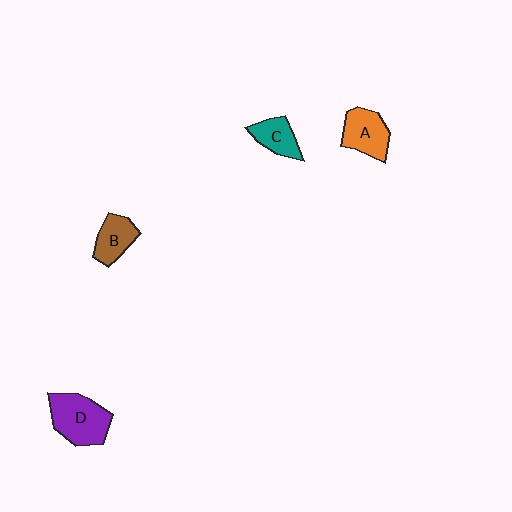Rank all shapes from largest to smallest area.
From largest to smallest: D (purple), A (orange), B (brown), C (teal).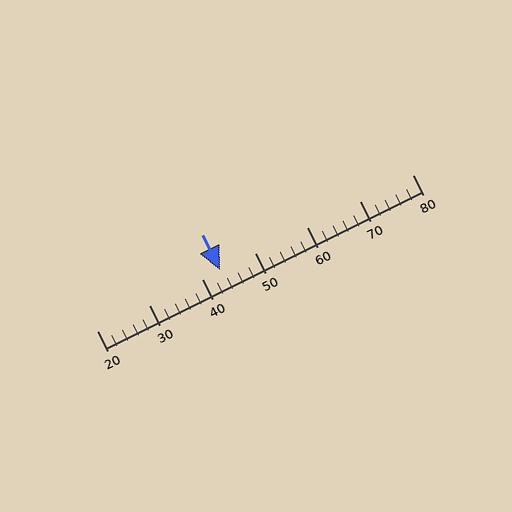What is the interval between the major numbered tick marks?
The major tick marks are spaced 10 units apart.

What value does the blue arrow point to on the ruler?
The blue arrow points to approximately 43.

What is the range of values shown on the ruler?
The ruler shows values from 20 to 80.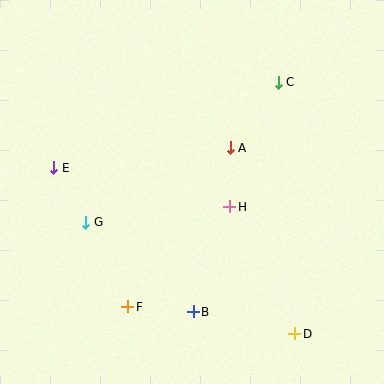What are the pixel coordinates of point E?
Point E is at (54, 168).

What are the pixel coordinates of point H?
Point H is at (230, 207).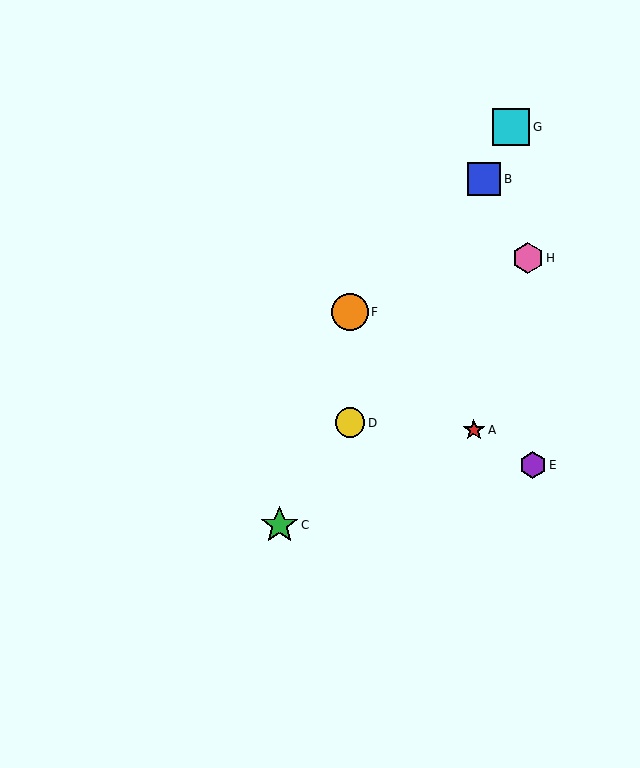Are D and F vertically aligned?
Yes, both are at x≈350.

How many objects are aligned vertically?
2 objects (D, F) are aligned vertically.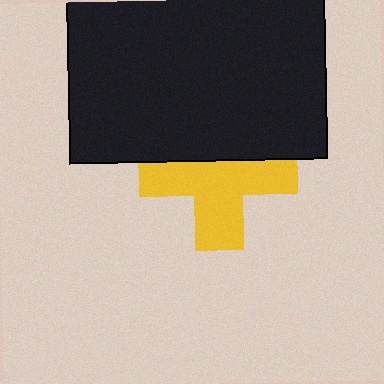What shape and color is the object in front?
The object in front is a black rectangle.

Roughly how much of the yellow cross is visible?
About half of it is visible (roughly 62%).